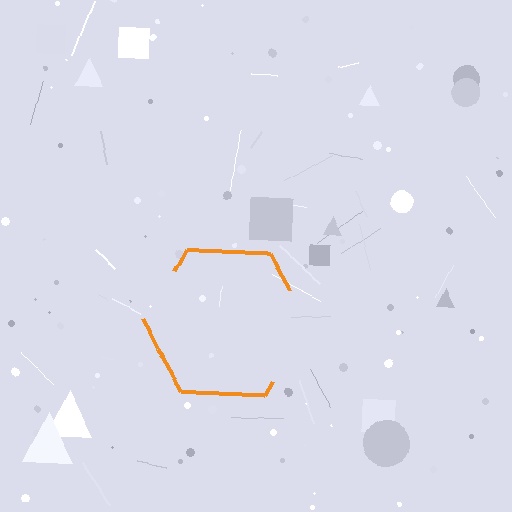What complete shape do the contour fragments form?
The contour fragments form a hexagon.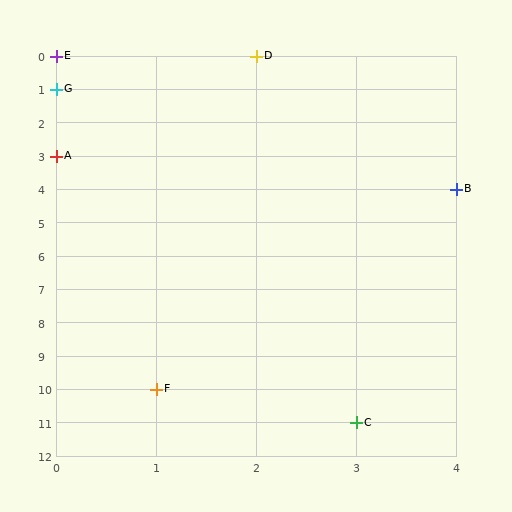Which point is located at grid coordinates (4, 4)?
Point B is at (4, 4).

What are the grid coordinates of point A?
Point A is at grid coordinates (0, 3).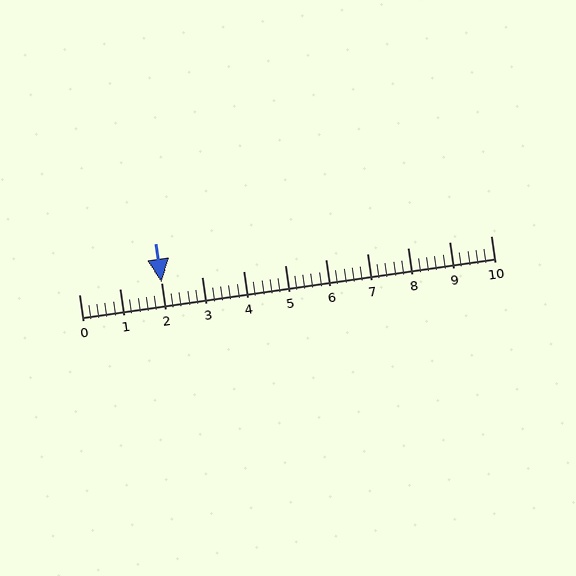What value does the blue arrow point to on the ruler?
The blue arrow points to approximately 2.0.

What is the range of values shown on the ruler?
The ruler shows values from 0 to 10.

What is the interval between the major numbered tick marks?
The major tick marks are spaced 1 units apart.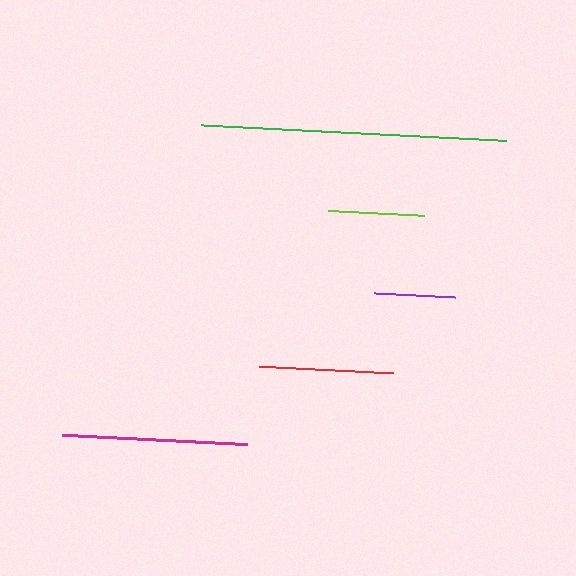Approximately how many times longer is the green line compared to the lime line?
The green line is approximately 3.2 times the length of the lime line.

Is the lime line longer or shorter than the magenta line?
The magenta line is longer than the lime line.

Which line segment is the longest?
The green line is the longest at approximately 305 pixels.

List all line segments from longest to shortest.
From longest to shortest: green, magenta, red, lime, purple.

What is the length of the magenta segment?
The magenta segment is approximately 185 pixels long.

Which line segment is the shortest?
The purple line is the shortest at approximately 81 pixels.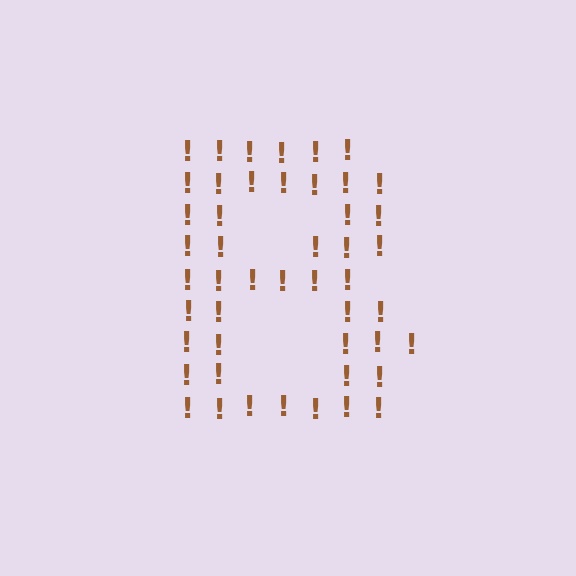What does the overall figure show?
The overall figure shows the letter B.